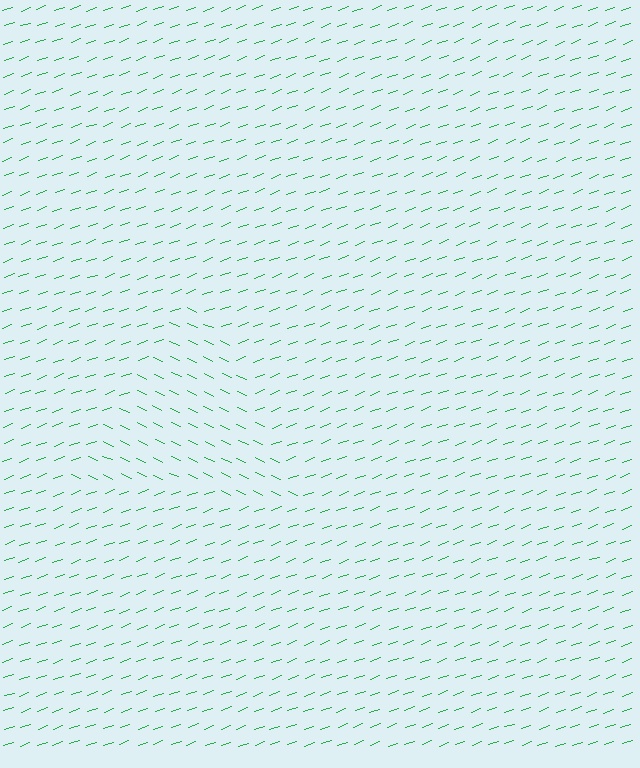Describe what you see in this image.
The image is filled with small green line segments. A triangle region in the image has lines oriented differently from the surrounding lines, creating a visible texture boundary.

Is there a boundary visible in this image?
Yes, there is a texture boundary formed by a change in line orientation.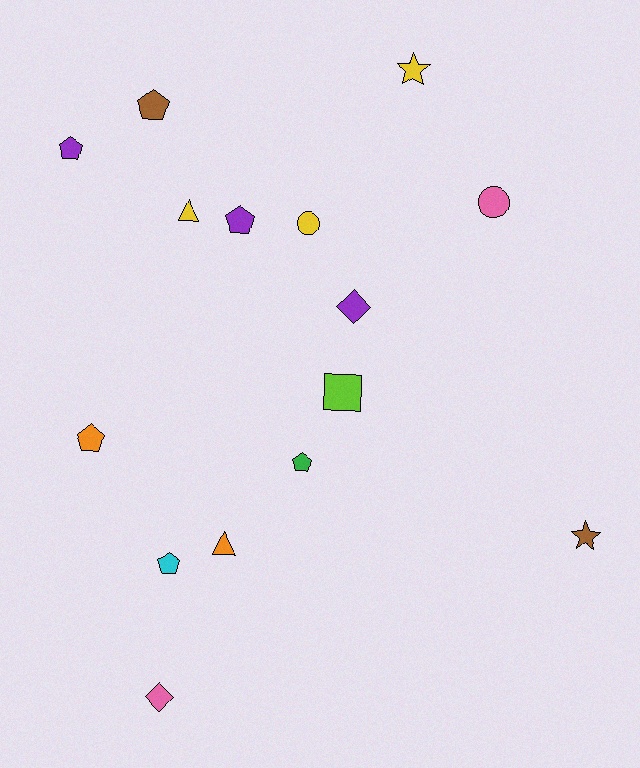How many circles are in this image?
There are 2 circles.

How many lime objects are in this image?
There is 1 lime object.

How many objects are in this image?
There are 15 objects.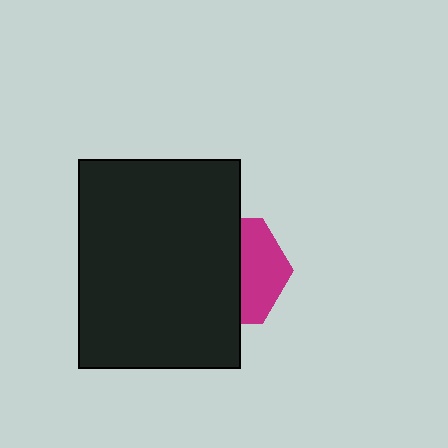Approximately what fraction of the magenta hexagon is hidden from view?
Roughly 60% of the magenta hexagon is hidden behind the black rectangle.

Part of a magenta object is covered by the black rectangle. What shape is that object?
It is a hexagon.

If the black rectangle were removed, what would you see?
You would see the complete magenta hexagon.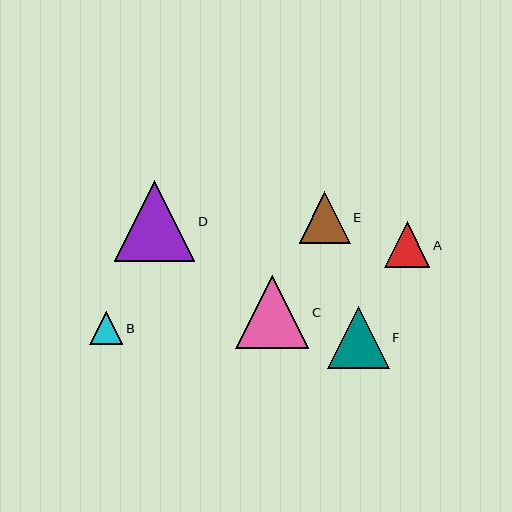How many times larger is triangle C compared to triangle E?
Triangle C is approximately 1.4 times the size of triangle E.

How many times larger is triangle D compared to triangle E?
Triangle D is approximately 1.6 times the size of triangle E.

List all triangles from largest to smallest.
From largest to smallest: D, C, F, E, A, B.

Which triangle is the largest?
Triangle D is the largest with a size of approximately 81 pixels.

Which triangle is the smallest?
Triangle B is the smallest with a size of approximately 33 pixels.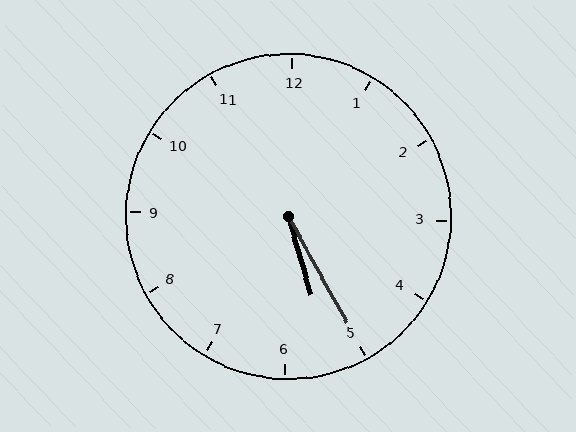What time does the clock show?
5:25.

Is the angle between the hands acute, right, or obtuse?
It is acute.